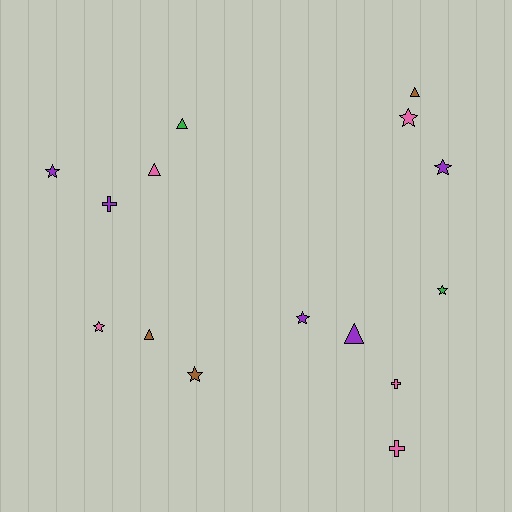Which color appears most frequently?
Purple, with 5 objects.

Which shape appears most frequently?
Star, with 7 objects.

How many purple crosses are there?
There is 1 purple cross.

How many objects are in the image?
There are 15 objects.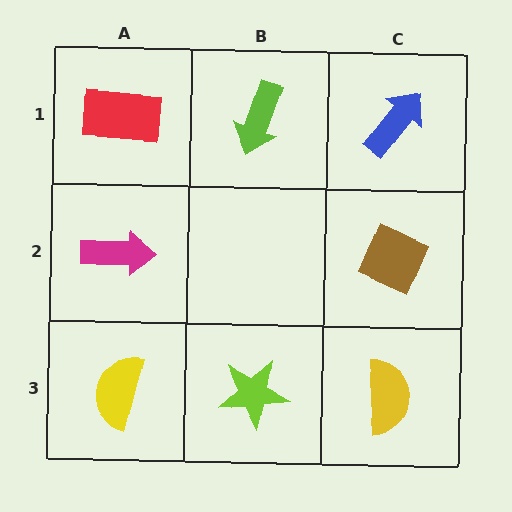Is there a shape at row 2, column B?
No, that cell is empty.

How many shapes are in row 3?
3 shapes.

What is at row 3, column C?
A yellow semicircle.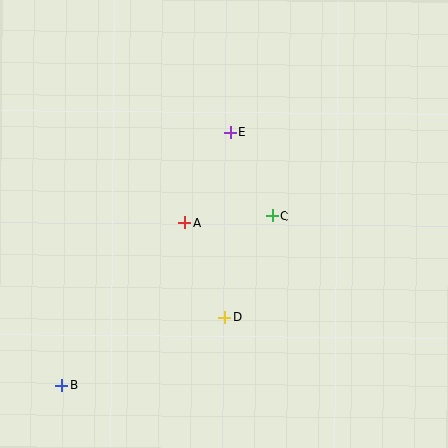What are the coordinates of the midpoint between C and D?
The midpoint between C and D is at (249, 267).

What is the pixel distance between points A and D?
The distance between A and D is 103 pixels.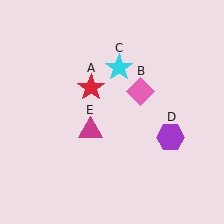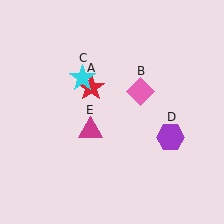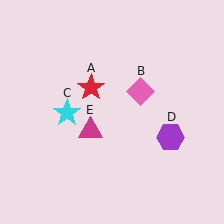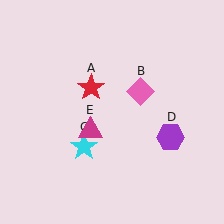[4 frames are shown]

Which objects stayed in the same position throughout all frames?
Red star (object A) and pink diamond (object B) and purple hexagon (object D) and magenta triangle (object E) remained stationary.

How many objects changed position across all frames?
1 object changed position: cyan star (object C).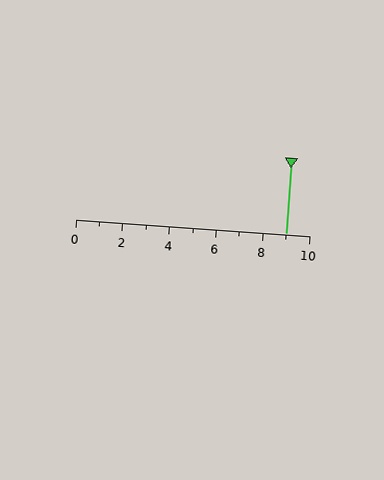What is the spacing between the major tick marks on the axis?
The major ticks are spaced 2 apart.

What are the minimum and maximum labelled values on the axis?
The axis runs from 0 to 10.